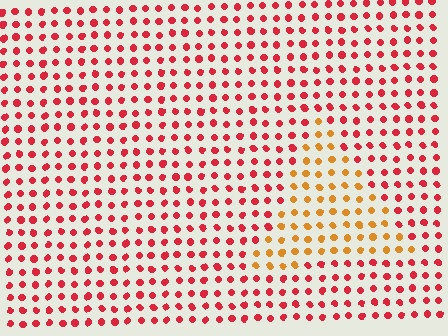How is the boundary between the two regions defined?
The boundary is defined purely by a slight shift in hue (about 42 degrees). Spacing, size, and orientation are identical on both sides.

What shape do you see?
I see a triangle.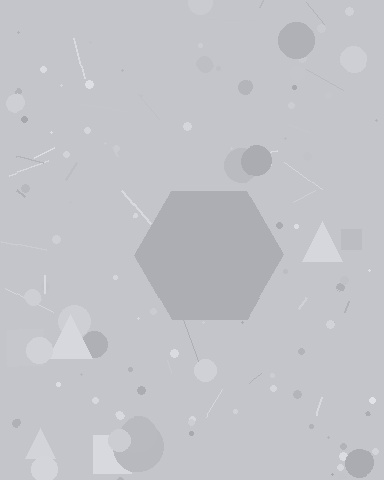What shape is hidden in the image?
A hexagon is hidden in the image.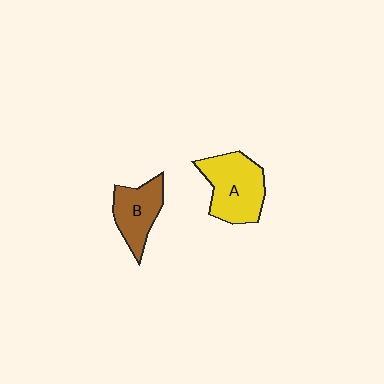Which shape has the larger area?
Shape A (yellow).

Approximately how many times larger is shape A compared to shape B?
Approximately 1.4 times.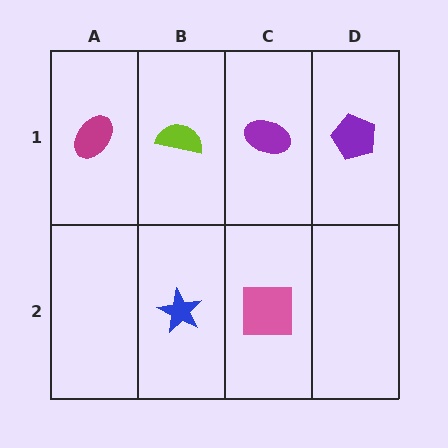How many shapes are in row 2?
2 shapes.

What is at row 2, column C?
A pink square.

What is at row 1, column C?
A purple ellipse.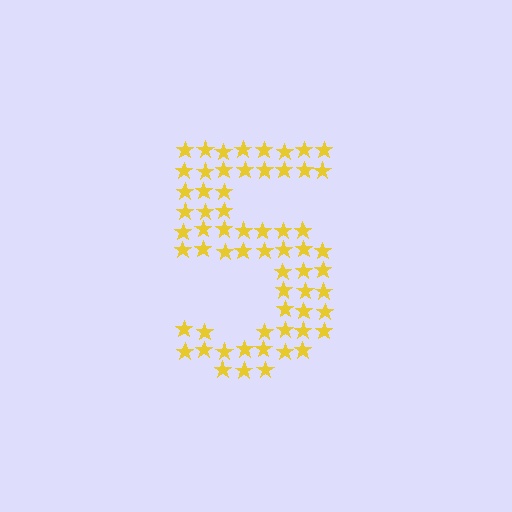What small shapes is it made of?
It is made of small stars.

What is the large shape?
The large shape is the digit 5.